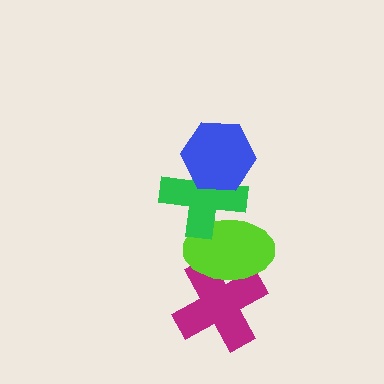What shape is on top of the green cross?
The blue hexagon is on top of the green cross.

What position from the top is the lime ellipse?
The lime ellipse is 3rd from the top.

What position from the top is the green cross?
The green cross is 2nd from the top.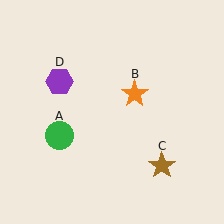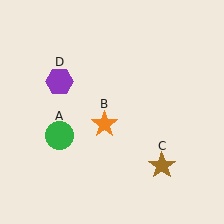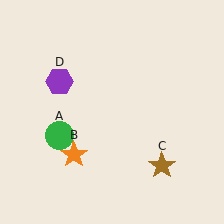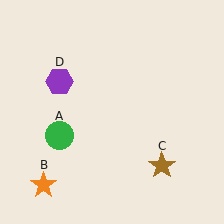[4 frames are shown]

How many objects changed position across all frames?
1 object changed position: orange star (object B).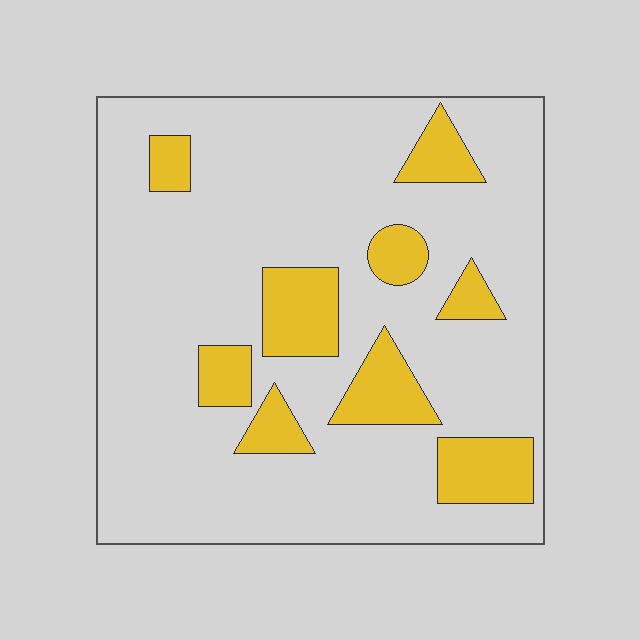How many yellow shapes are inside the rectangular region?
9.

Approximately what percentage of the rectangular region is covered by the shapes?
Approximately 20%.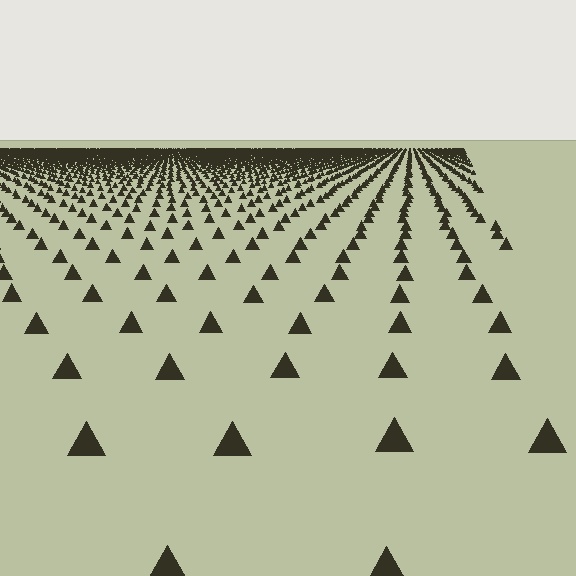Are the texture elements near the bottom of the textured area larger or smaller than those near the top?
Larger. Near the bottom, elements are closer to the viewer and appear at a bigger on-screen size.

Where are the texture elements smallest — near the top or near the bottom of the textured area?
Near the top.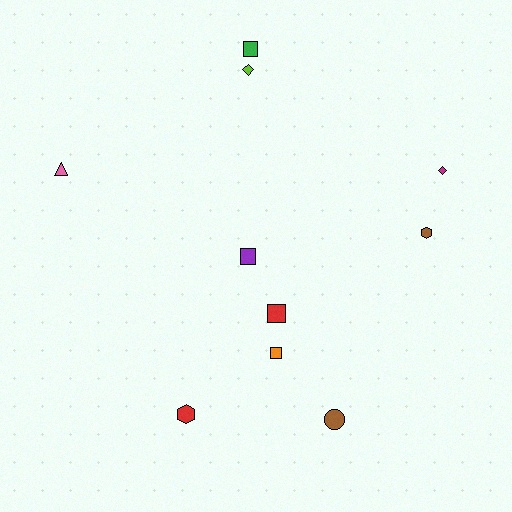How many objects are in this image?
There are 10 objects.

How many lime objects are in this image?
There is 1 lime object.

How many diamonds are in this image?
There are 2 diamonds.